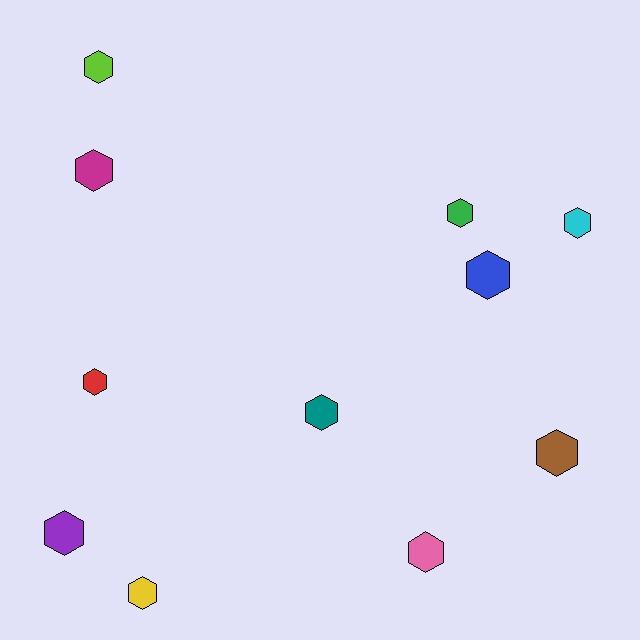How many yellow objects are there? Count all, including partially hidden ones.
There is 1 yellow object.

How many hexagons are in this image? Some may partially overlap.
There are 11 hexagons.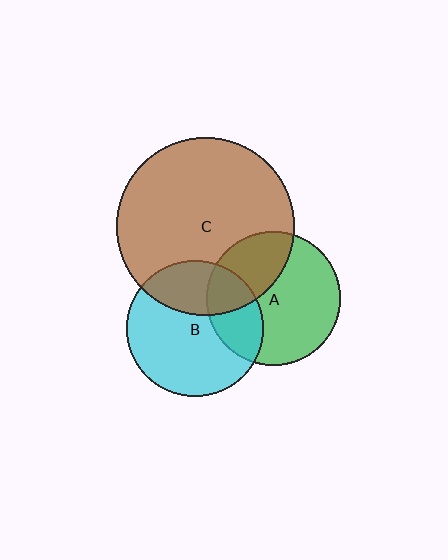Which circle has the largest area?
Circle C (brown).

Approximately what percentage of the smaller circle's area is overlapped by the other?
Approximately 25%.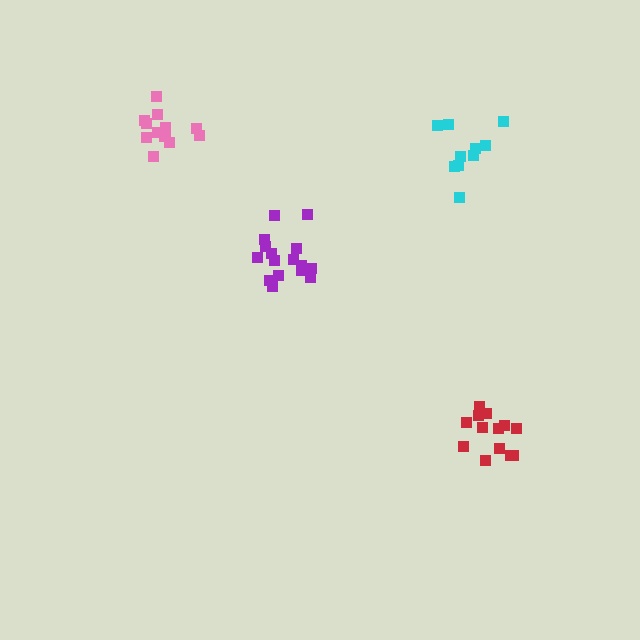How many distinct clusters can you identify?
There are 4 distinct clusters.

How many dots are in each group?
Group 1: 13 dots, Group 2: 10 dots, Group 3: 16 dots, Group 4: 13 dots (52 total).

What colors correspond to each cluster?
The clusters are colored: pink, cyan, purple, red.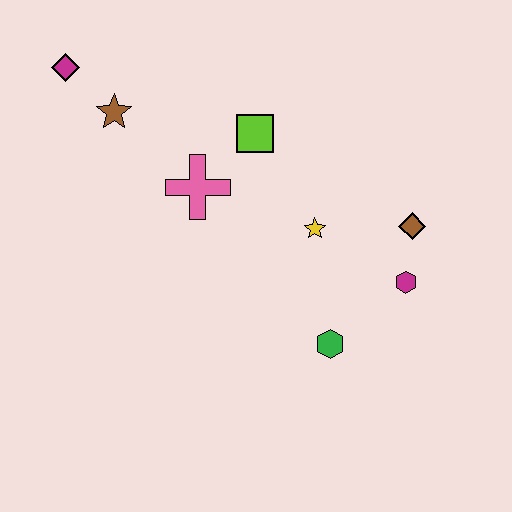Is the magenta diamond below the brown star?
No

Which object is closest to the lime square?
The pink cross is closest to the lime square.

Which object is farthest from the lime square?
The green hexagon is farthest from the lime square.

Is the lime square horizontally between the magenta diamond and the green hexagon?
Yes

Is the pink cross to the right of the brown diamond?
No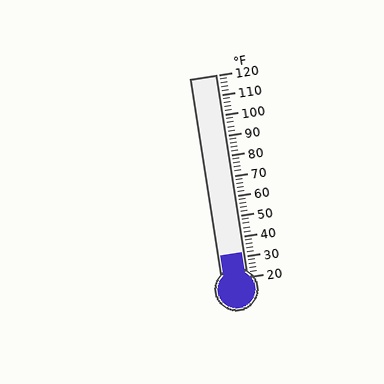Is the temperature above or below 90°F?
The temperature is below 90°F.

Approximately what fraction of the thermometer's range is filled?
The thermometer is filled to approximately 10% of its range.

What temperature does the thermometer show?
The thermometer shows approximately 32°F.